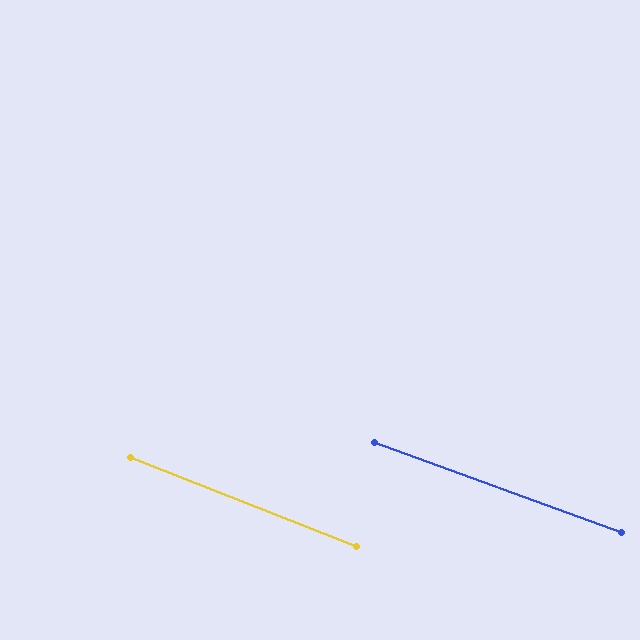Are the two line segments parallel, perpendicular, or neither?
Parallel — their directions differ by only 1.4°.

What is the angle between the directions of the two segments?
Approximately 1 degree.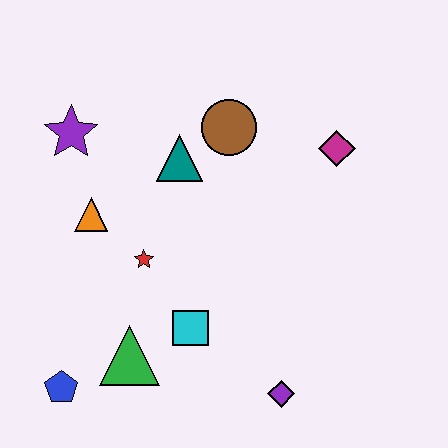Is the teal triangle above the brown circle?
No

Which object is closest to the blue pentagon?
The green triangle is closest to the blue pentagon.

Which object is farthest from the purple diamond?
The purple star is farthest from the purple diamond.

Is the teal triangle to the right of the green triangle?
Yes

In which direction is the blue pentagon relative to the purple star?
The blue pentagon is below the purple star.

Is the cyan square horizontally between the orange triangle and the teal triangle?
No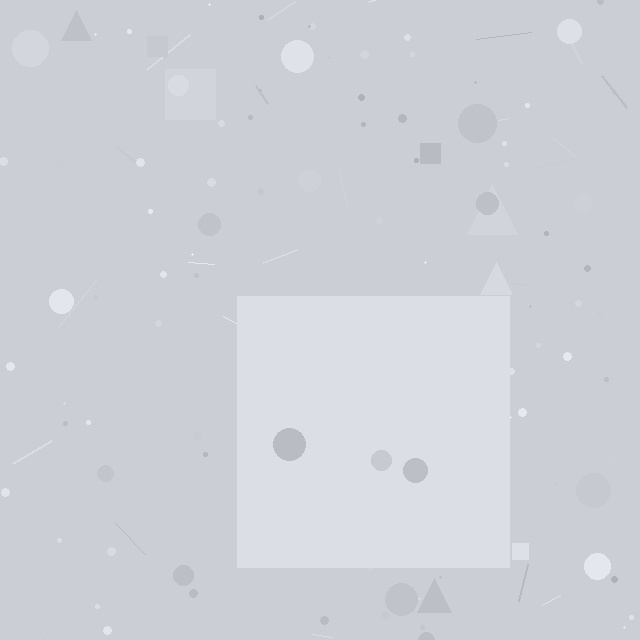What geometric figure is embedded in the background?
A square is embedded in the background.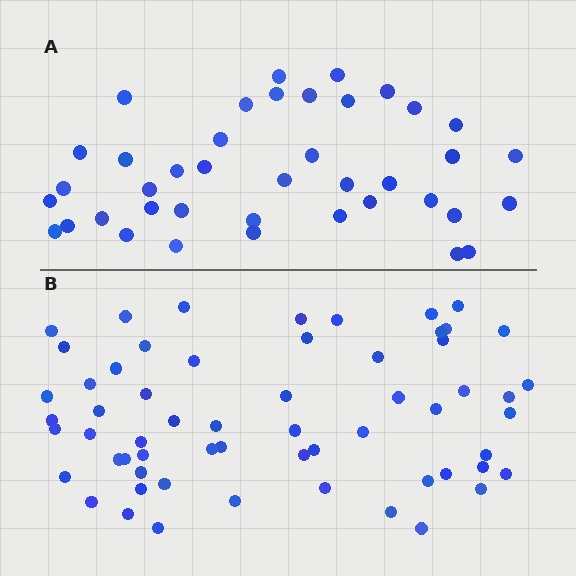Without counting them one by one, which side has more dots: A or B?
Region B (the bottom region) has more dots.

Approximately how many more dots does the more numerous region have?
Region B has approximately 20 more dots than region A.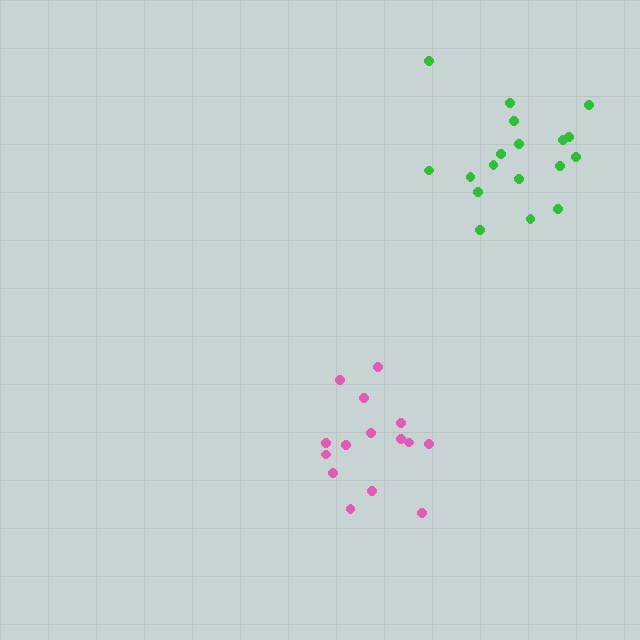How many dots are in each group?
Group 1: 15 dots, Group 2: 18 dots (33 total).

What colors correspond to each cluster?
The clusters are colored: pink, green.